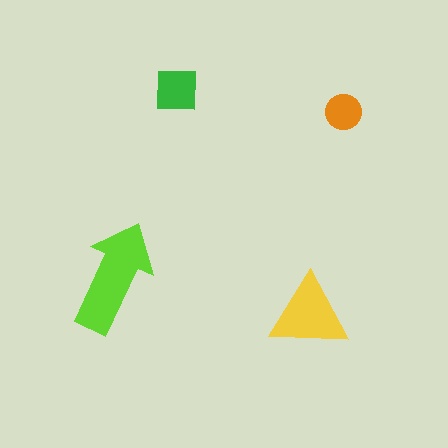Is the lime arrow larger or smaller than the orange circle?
Larger.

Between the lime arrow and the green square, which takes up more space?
The lime arrow.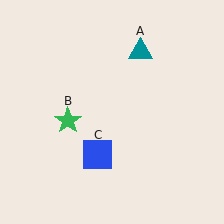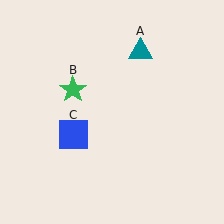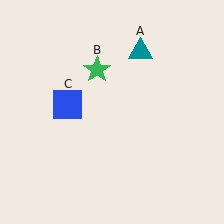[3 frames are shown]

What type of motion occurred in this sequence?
The green star (object B), blue square (object C) rotated clockwise around the center of the scene.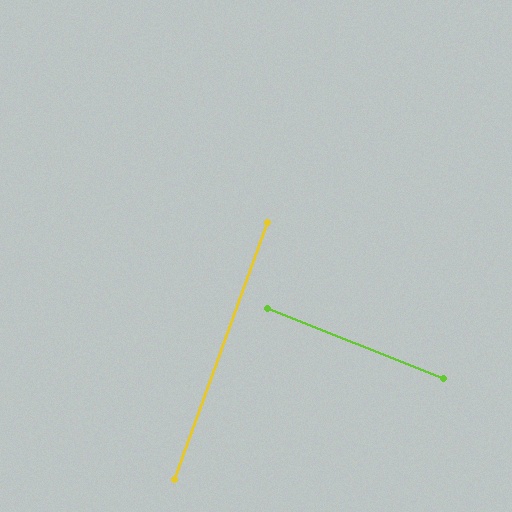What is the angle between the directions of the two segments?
Approximately 88 degrees.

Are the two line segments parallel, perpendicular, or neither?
Perpendicular — they meet at approximately 88°.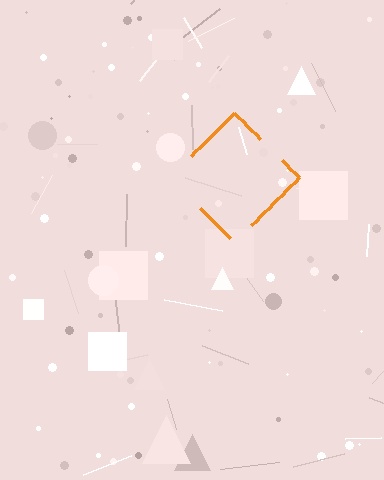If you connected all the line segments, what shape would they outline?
They would outline a diamond.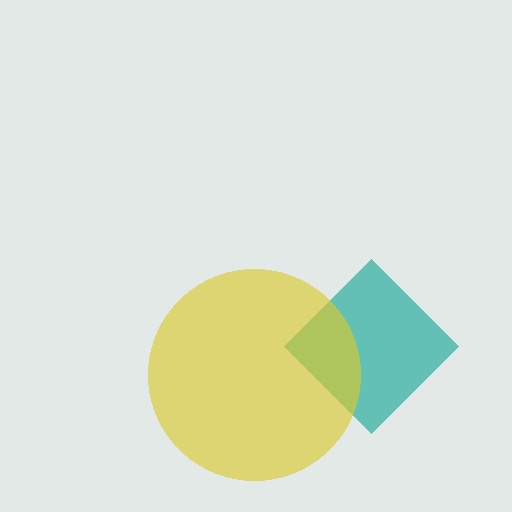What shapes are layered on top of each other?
The layered shapes are: a teal diamond, a yellow circle.